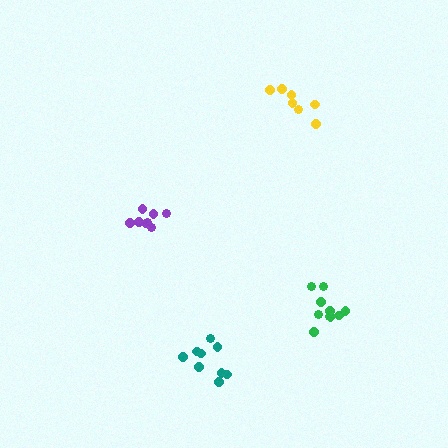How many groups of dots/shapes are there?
There are 4 groups.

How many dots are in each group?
Group 1: 9 dots, Group 2: 7 dots, Group 3: 8 dots, Group 4: 10 dots (34 total).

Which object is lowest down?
The teal cluster is bottommost.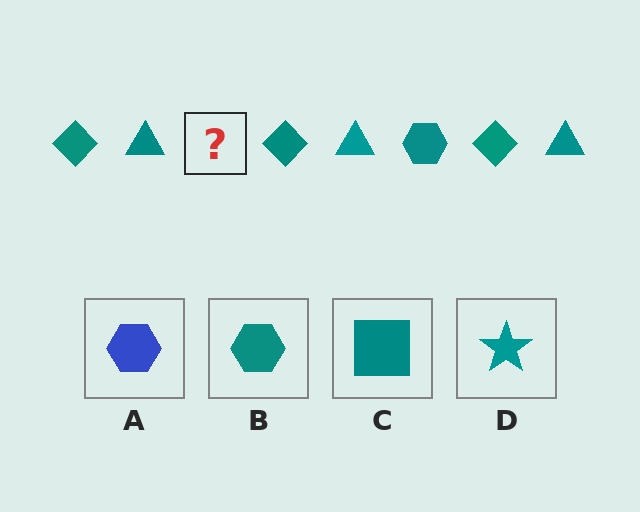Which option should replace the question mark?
Option B.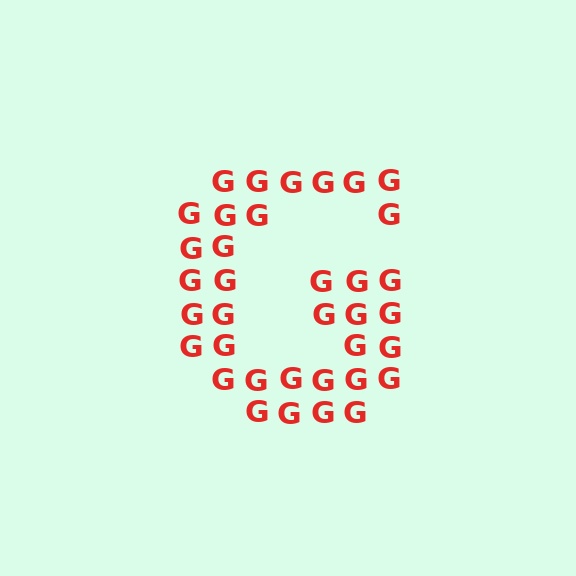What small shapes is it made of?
It is made of small letter G's.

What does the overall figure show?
The overall figure shows the letter G.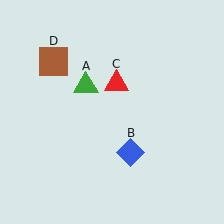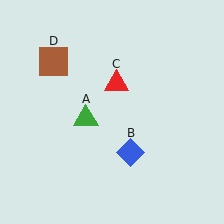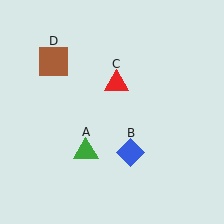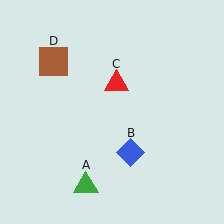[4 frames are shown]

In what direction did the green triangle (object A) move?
The green triangle (object A) moved down.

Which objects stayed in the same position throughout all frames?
Blue diamond (object B) and red triangle (object C) and brown square (object D) remained stationary.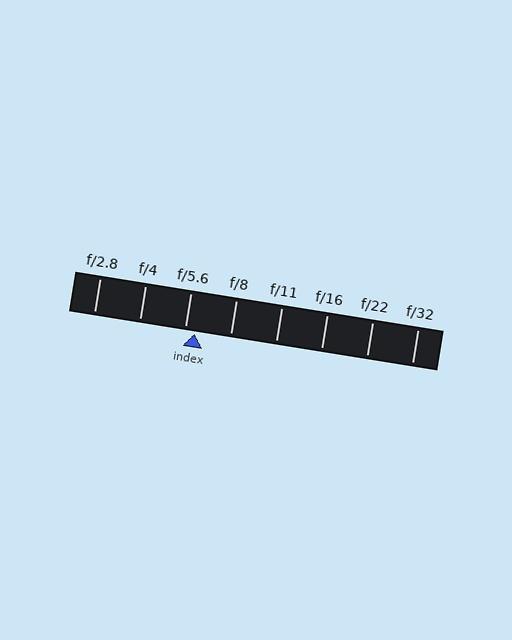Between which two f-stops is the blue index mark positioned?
The index mark is between f/5.6 and f/8.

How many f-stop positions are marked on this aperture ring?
There are 8 f-stop positions marked.